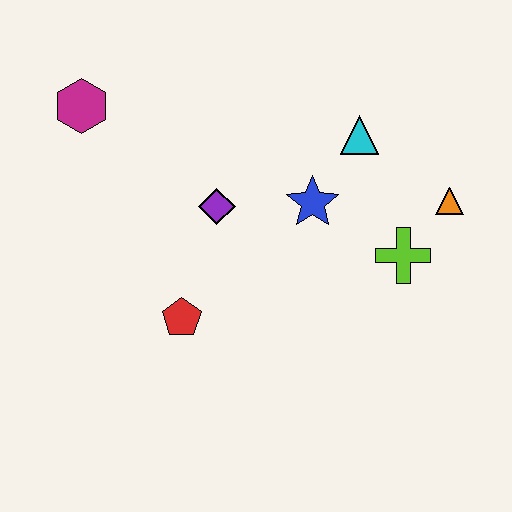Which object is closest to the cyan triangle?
The blue star is closest to the cyan triangle.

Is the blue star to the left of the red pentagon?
No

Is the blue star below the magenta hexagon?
Yes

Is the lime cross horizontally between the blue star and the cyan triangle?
No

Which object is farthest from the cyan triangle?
The magenta hexagon is farthest from the cyan triangle.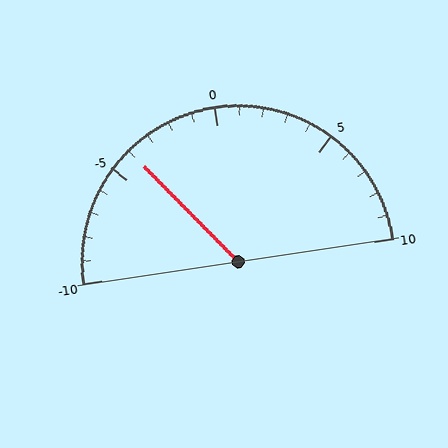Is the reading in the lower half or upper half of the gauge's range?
The reading is in the lower half of the range (-10 to 10).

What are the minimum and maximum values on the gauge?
The gauge ranges from -10 to 10.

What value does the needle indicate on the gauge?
The needle indicates approximately -4.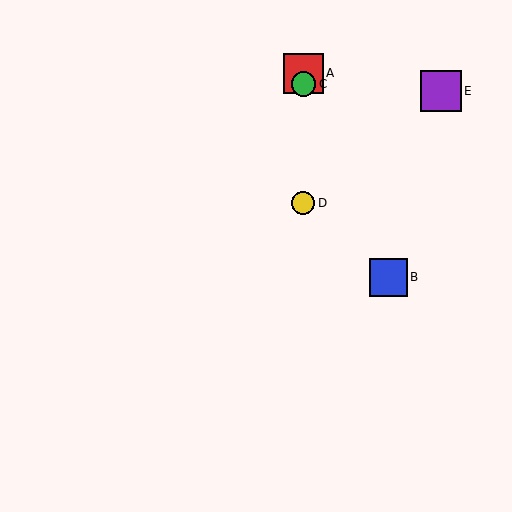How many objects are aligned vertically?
3 objects (A, C, D) are aligned vertically.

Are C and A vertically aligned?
Yes, both are at x≈303.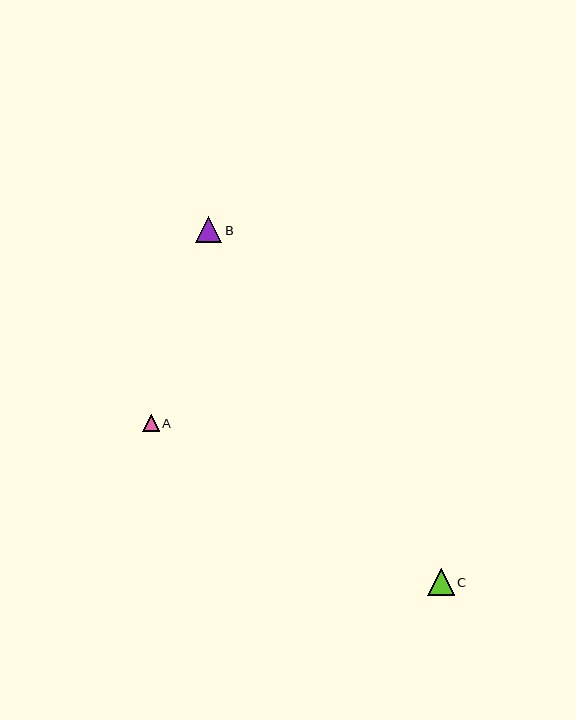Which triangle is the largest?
Triangle C is the largest with a size of approximately 26 pixels.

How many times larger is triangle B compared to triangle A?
Triangle B is approximately 1.5 times the size of triangle A.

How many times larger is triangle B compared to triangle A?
Triangle B is approximately 1.5 times the size of triangle A.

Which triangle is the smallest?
Triangle A is the smallest with a size of approximately 17 pixels.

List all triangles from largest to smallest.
From largest to smallest: C, B, A.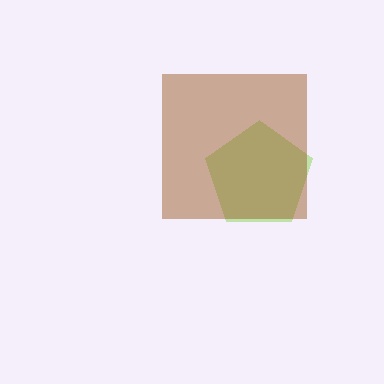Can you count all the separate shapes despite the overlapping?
Yes, there are 2 separate shapes.